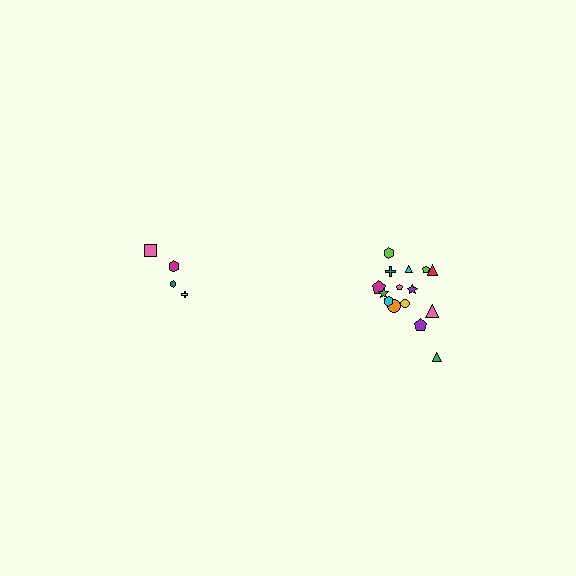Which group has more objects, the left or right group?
The right group.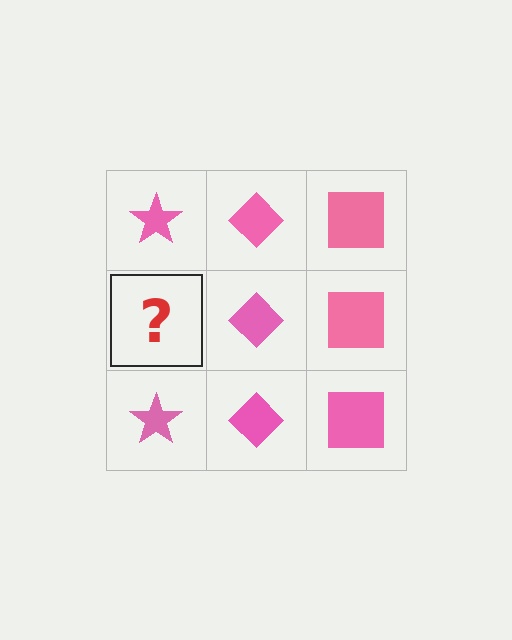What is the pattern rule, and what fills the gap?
The rule is that each column has a consistent shape. The gap should be filled with a pink star.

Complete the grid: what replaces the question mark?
The question mark should be replaced with a pink star.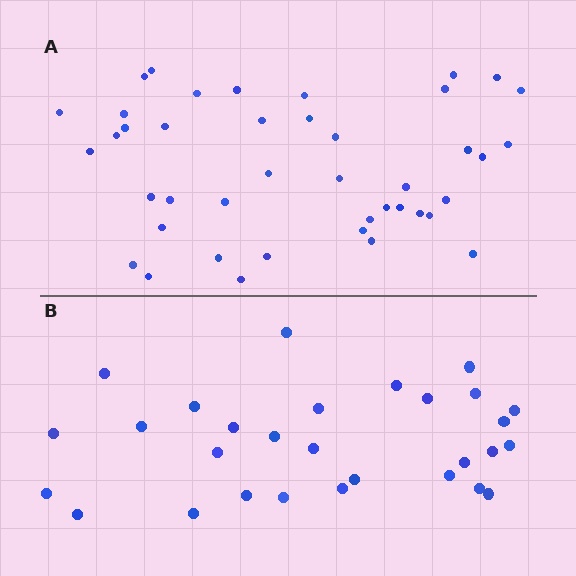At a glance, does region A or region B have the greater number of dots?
Region A (the top region) has more dots.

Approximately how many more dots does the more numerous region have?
Region A has approximately 15 more dots than region B.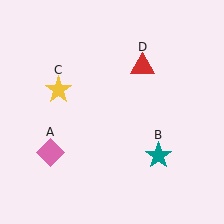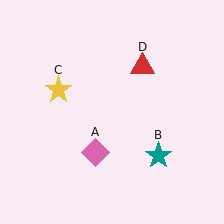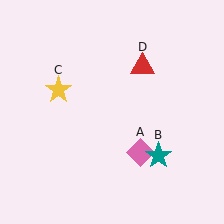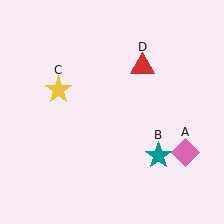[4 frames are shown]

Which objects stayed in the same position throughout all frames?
Teal star (object B) and yellow star (object C) and red triangle (object D) remained stationary.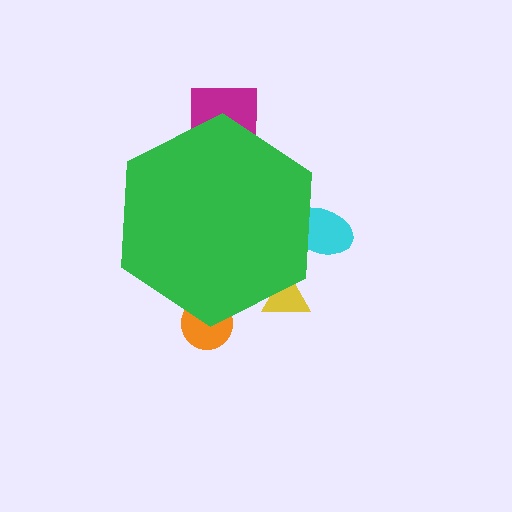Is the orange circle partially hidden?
Yes, the orange circle is partially hidden behind the green hexagon.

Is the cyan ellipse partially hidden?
Yes, the cyan ellipse is partially hidden behind the green hexagon.